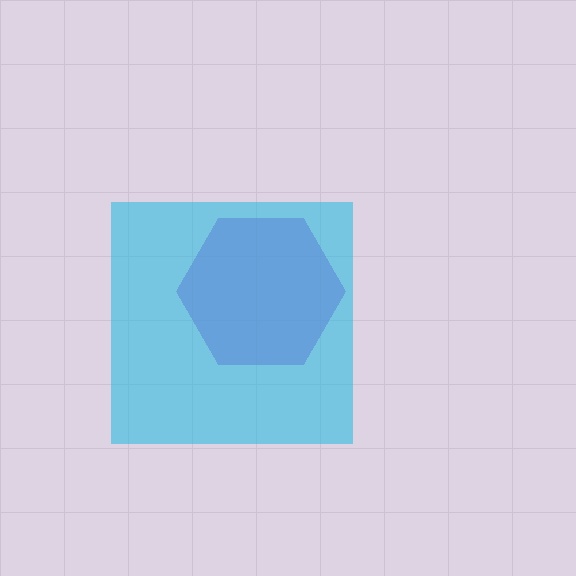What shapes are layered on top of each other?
The layered shapes are: a purple hexagon, a cyan square.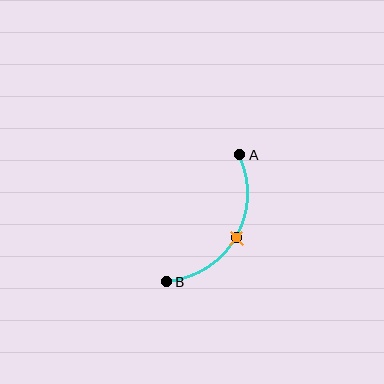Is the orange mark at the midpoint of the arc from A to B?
Yes. The orange mark lies on the arc at equal arc-length from both A and B — it is the arc midpoint.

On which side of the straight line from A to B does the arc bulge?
The arc bulges to the right of the straight line connecting A and B.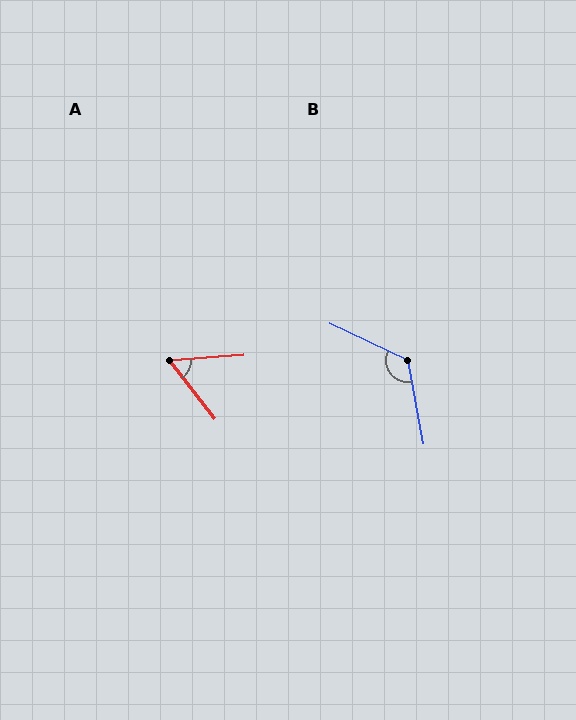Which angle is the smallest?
A, at approximately 57 degrees.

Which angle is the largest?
B, at approximately 125 degrees.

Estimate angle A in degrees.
Approximately 57 degrees.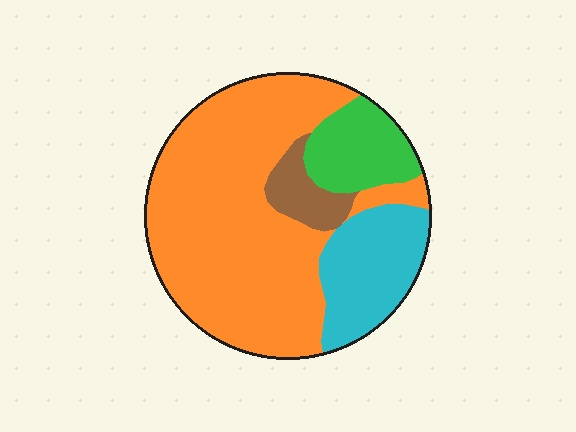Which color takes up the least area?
Brown, at roughly 5%.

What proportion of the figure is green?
Green takes up about one eighth (1/8) of the figure.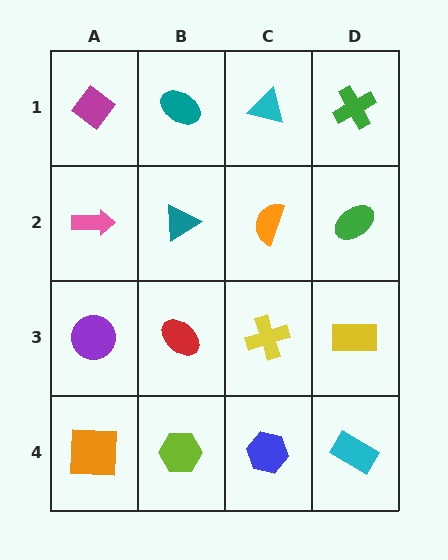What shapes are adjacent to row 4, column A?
A purple circle (row 3, column A), a lime hexagon (row 4, column B).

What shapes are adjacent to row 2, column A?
A magenta diamond (row 1, column A), a purple circle (row 3, column A), a teal triangle (row 2, column B).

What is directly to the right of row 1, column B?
A cyan triangle.